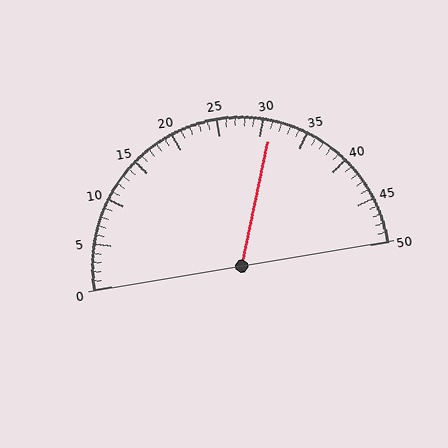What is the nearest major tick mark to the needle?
The nearest major tick mark is 30.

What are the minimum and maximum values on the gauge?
The gauge ranges from 0 to 50.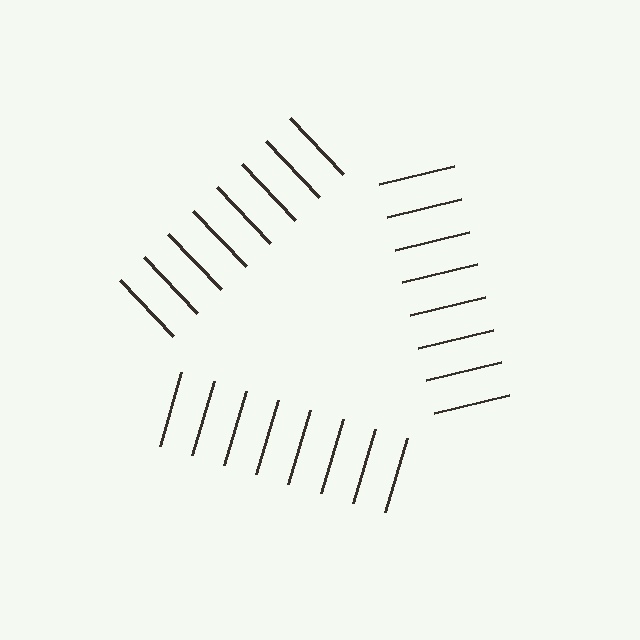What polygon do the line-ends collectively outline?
An illusory triangle — the line segments terminate on its edges but no continuous stroke is drawn.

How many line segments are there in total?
24 — 8 along each of the 3 edges.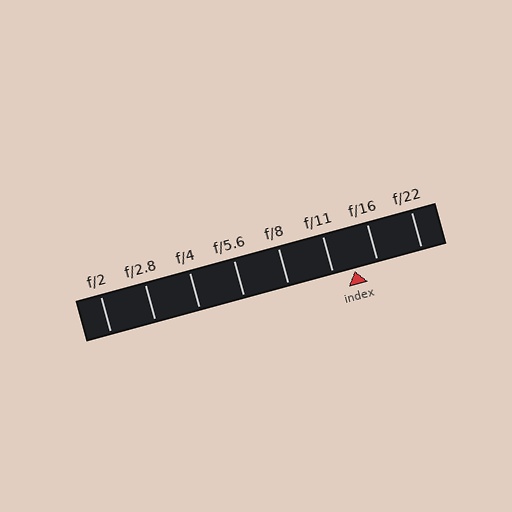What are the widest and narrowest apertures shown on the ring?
The widest aperture shown is f/2 and the narrowest is f/22.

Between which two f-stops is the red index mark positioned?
The index mark is between f/11 and f/16.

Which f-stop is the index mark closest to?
The index mark is closest to f/11.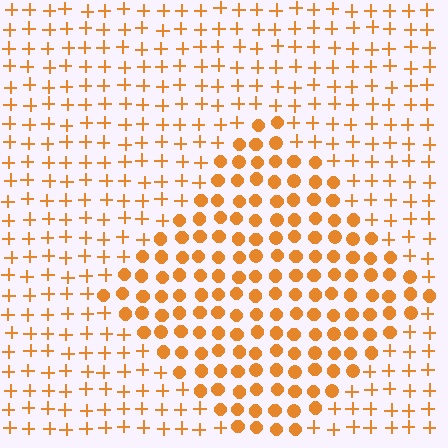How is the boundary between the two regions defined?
The boundary is defined by a change in element shape: circles inside vs. plus signs outside. All elements share the same color and spacing.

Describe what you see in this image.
The image is filled with small orange elements arranged in a uniform grid. A diamond-shaped region contains circles, while the surrounding area contains plus signs. The boundary is defined purely by the change in element shape.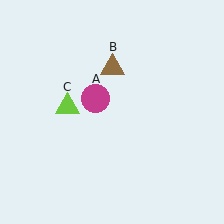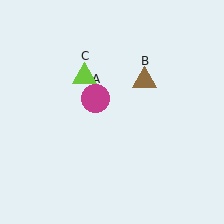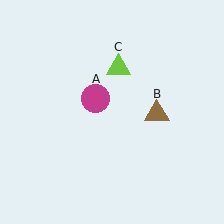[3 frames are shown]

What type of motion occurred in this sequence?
The brown triangle (object B), lime triangle (object C) rotated clockwise around the center of the scene.